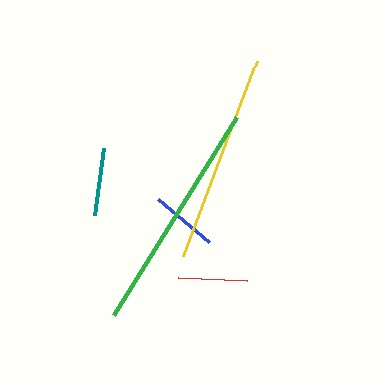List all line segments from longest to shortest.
From longest to shortest: green, yellow, red, teal, blue.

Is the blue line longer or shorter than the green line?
The green line is longer than the blue line.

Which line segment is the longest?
The green line is the longest at approximately 233 pixels.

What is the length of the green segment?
The green segment is approximately 233 pixels long.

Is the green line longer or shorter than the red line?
The green line is longer than the red line.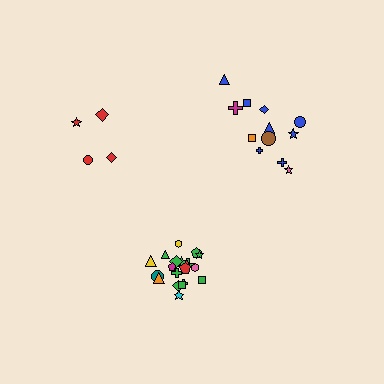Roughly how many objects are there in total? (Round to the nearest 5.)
Roughly 40 objects in total.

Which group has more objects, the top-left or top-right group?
The top-right group.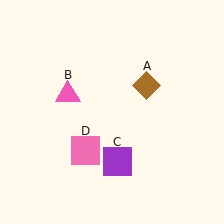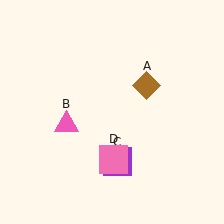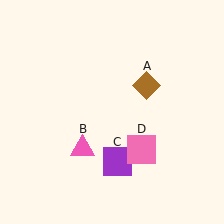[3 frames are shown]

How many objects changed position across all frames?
2 objects changed position: pink triangle (object B), pink square (object D).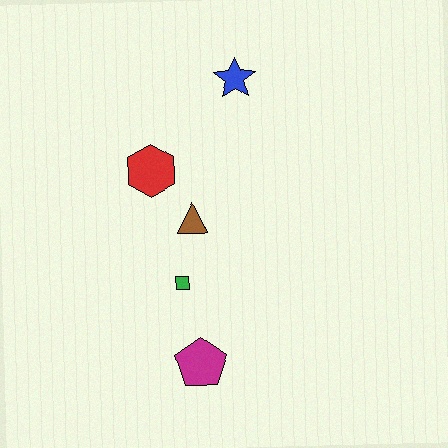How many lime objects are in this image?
There are no lime objects.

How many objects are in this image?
There are 5 objects.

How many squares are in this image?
There is 1 square.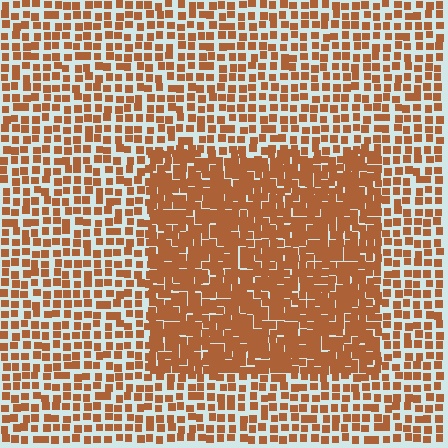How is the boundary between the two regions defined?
The boundary is defined by a change in element density (approximately 1.9x ratio). All elements are the same color, size, and shape.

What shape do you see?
I see a rectangle.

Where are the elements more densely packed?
The elements are more densely packed inside the rectangle boundary.